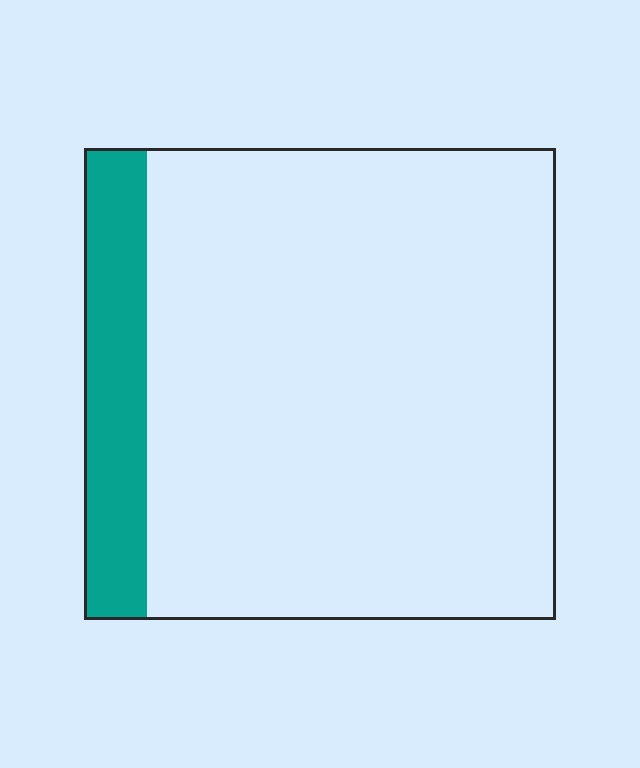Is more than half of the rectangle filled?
No.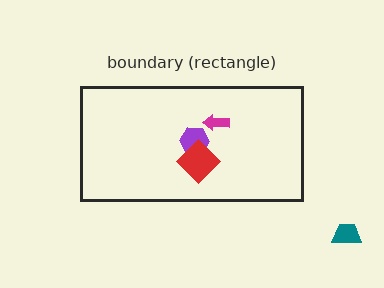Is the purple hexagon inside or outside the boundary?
Inside.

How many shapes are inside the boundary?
3 inside, 1 outside.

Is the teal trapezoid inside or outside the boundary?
Outside.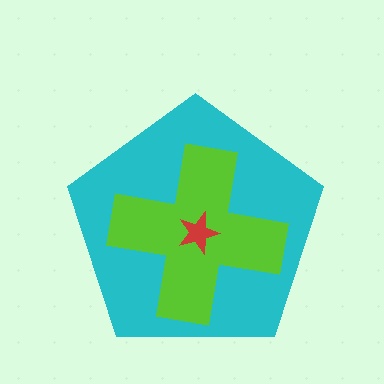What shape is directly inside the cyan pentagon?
The lime cross.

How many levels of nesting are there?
3.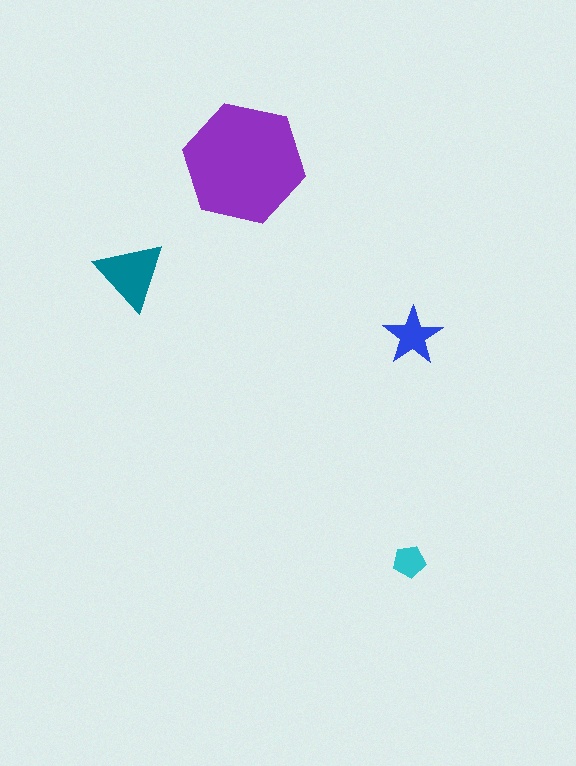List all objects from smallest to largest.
The cyan pentagon, the blue star, the teal triangle, the purple hexagon.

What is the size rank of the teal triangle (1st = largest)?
2nd.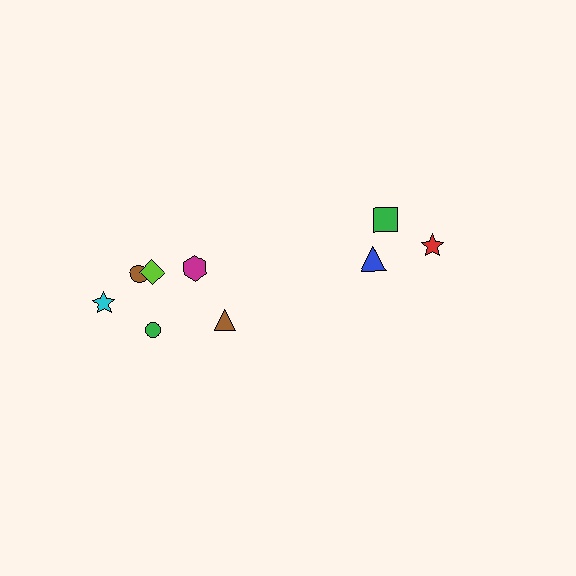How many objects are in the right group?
There are 3 objects.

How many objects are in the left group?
There are 6 objects.